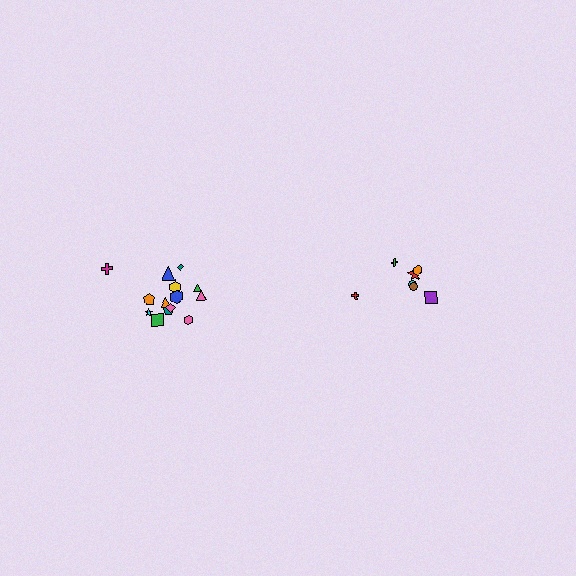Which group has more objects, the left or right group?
The left group.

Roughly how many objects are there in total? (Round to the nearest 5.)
Roughly 20 objects in total.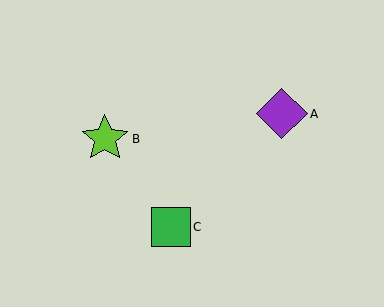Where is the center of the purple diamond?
The center of the purple diamond is at (282, 114).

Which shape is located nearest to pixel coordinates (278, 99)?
The purple diamond (labeled A) at (282, 114) is nearest to that location.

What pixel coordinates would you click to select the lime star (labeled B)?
Click at (105, 139) to select the lime star B.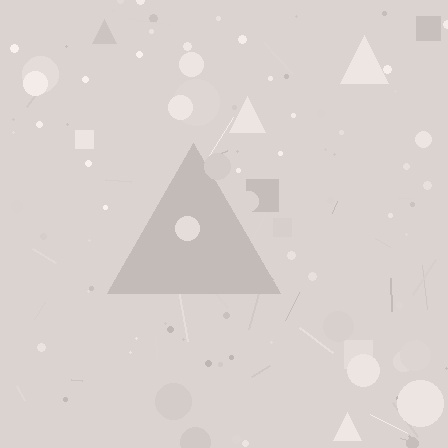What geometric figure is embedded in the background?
A triangle is embedded in the background.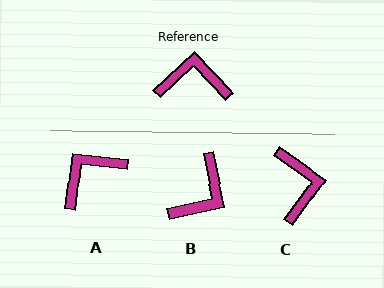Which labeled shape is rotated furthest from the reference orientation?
B, about 121 degrees away.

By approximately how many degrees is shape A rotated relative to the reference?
Approximately 41 degrees counter-clockwise.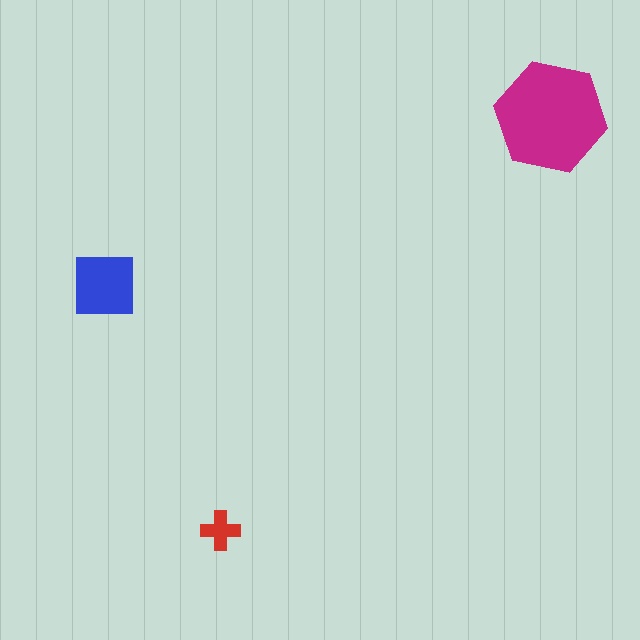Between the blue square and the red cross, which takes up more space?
The blue square.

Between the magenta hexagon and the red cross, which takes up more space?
The magenta hexagon.